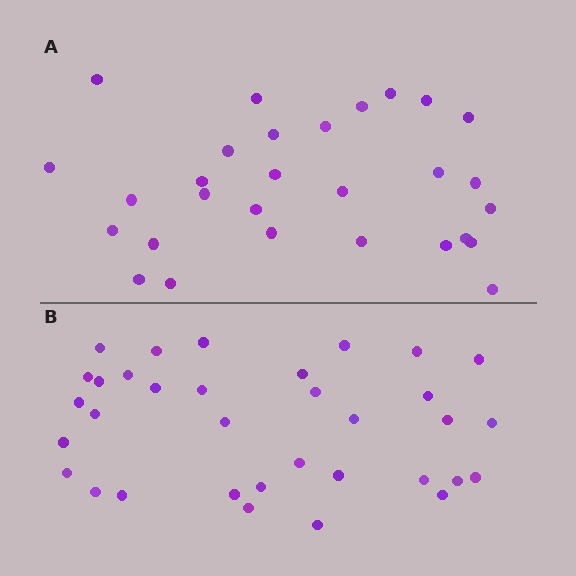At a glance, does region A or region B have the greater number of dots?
Region B (the bottom region) has more dots.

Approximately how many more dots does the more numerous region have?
Region B has about 5 more dots than region A.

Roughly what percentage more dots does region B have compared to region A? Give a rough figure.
About 15% more.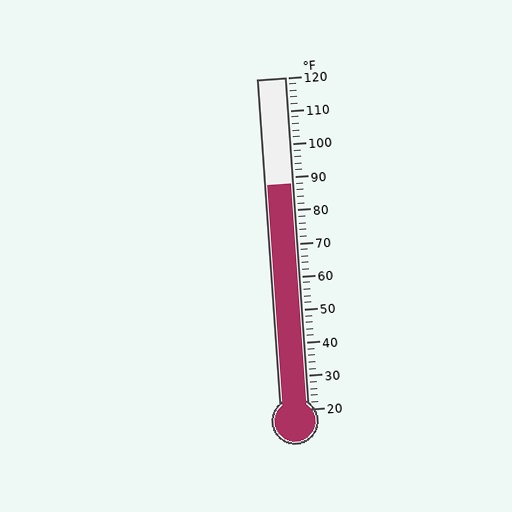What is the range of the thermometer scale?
The thermometer scale ranges from 20°F to 120°F.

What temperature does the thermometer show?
The thermometer shows approximately 88°F.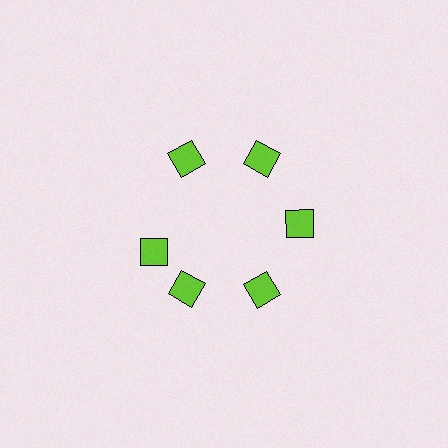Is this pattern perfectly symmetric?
No. The 6 lime squares are arranged in a ring, but one element near the 9 o'clock position is rotated out of alignment along the ring, breaking the 6-fold rotational symmetry.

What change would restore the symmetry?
The symmetry would be restored by rotating it back into even spacing with its neighbors so that all 6 squares sit at equal angles and equal distance from the center.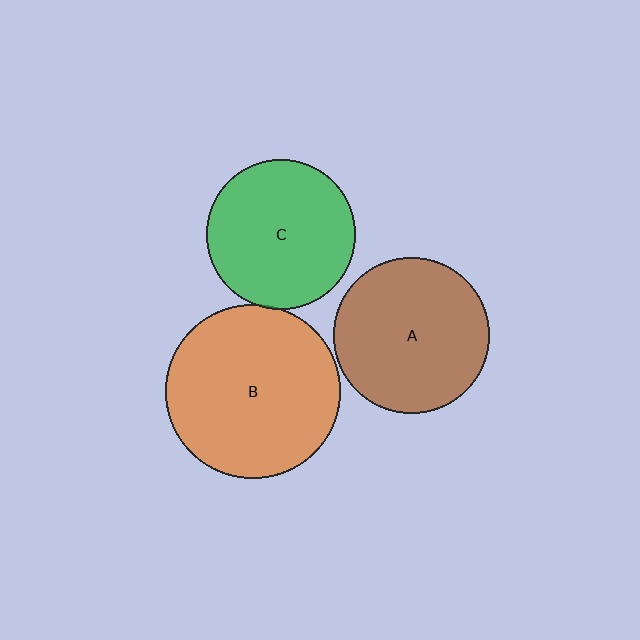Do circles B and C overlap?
Yes.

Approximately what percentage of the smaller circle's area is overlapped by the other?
Approximately 5%.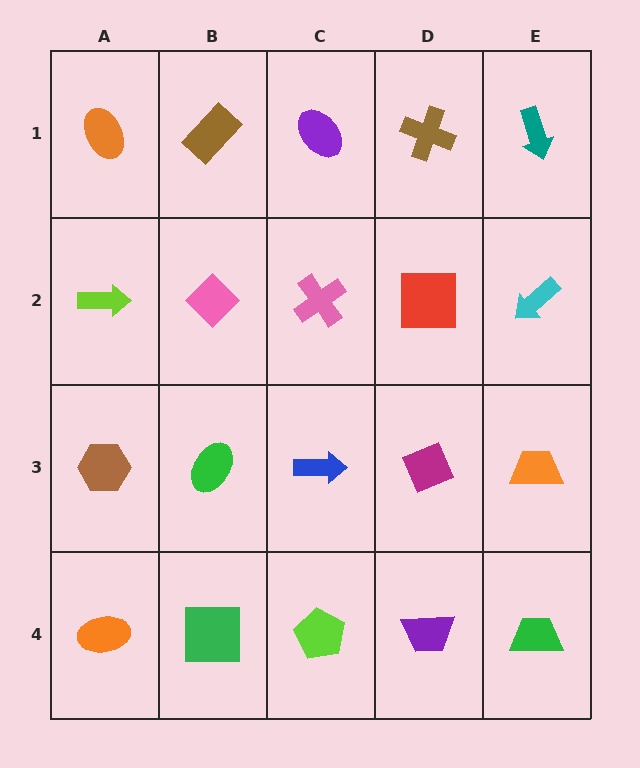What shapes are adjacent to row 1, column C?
A pink cross (row 2, column C), a brown rectangle (row 1, column B), a brown cross (row 1, column D).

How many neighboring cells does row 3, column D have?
4.